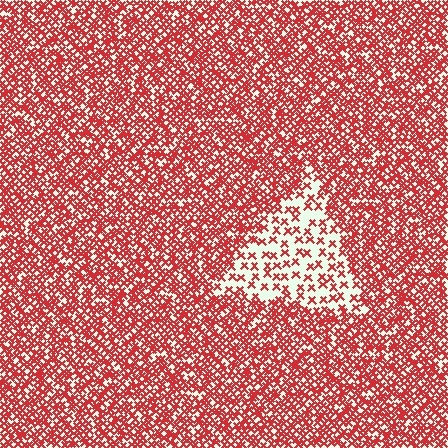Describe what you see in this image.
The image contains small red elements arranged at two different densities. A triangle-shaped region is visible where the elements are less densely packed than the surrounding area.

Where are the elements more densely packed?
The elements are more densely packed outside the triangle boundary.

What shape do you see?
I see a triangle.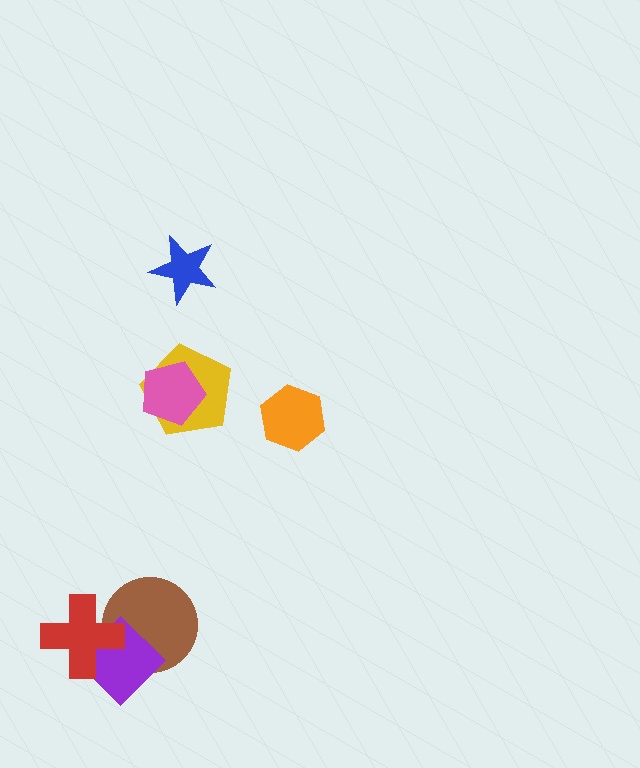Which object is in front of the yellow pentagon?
The pink pentagon is in front of the yellow pentagon.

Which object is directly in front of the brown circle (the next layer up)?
The purple diamond is directly in front of the brown circle.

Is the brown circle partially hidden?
Yes, it is partially covered by another shape.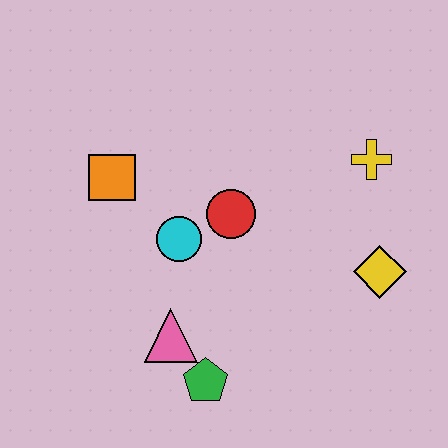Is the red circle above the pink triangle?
Yes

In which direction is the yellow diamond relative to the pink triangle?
The yellow diamond is to the right of the pink triangle.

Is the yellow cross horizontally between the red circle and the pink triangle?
No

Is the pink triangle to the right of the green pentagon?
No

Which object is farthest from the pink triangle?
The yellow cross is farthest from the pink triangle.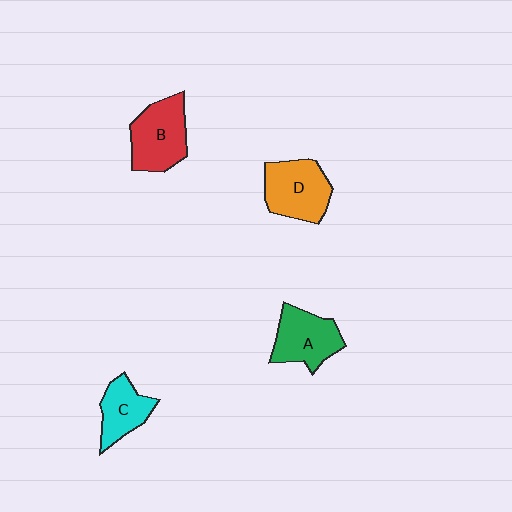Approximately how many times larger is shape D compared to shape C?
Approximately 1.4 times.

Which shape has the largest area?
Shape B (red).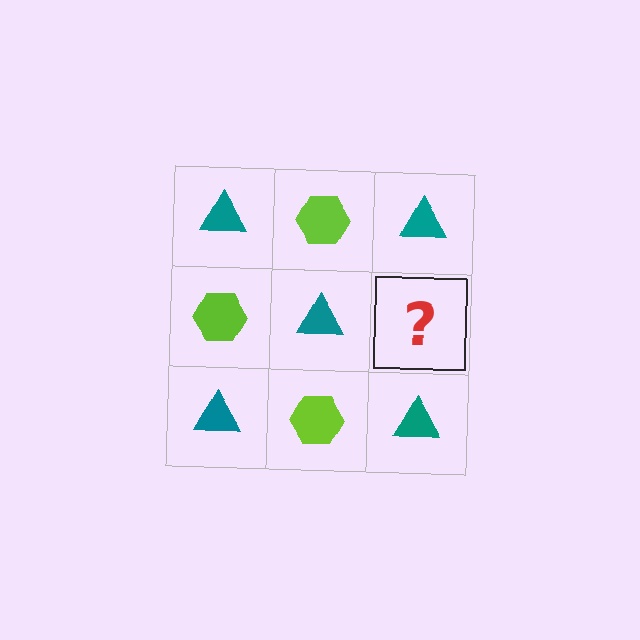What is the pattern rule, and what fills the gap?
The rule is that it alternates teal triangle and lime hexagon in a checkerboard pattern. The gap should be filled with a lime hexagon.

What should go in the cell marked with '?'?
The missing cell should contain a lime hexagon.